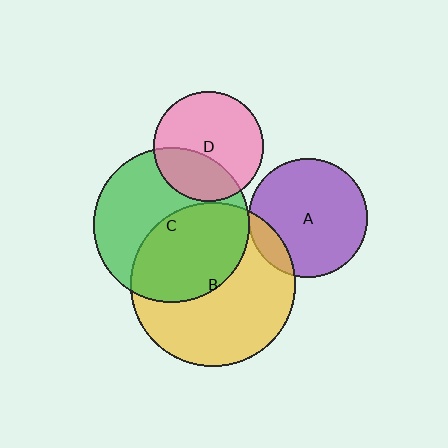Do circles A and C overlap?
Yes.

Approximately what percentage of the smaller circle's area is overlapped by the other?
Approximately 5%.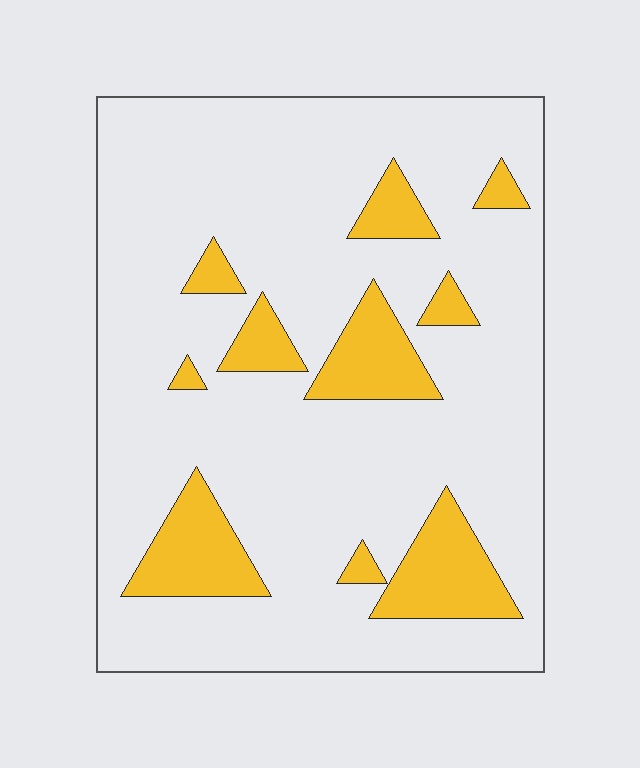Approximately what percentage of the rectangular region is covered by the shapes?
Approximately 15%.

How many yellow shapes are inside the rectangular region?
10.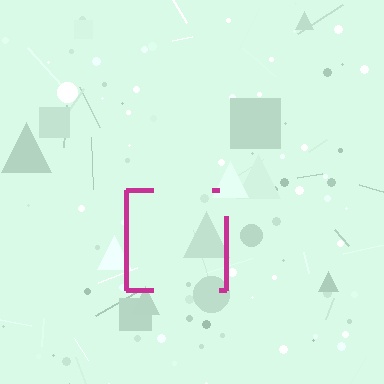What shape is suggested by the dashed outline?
The dashed outline suggests a square.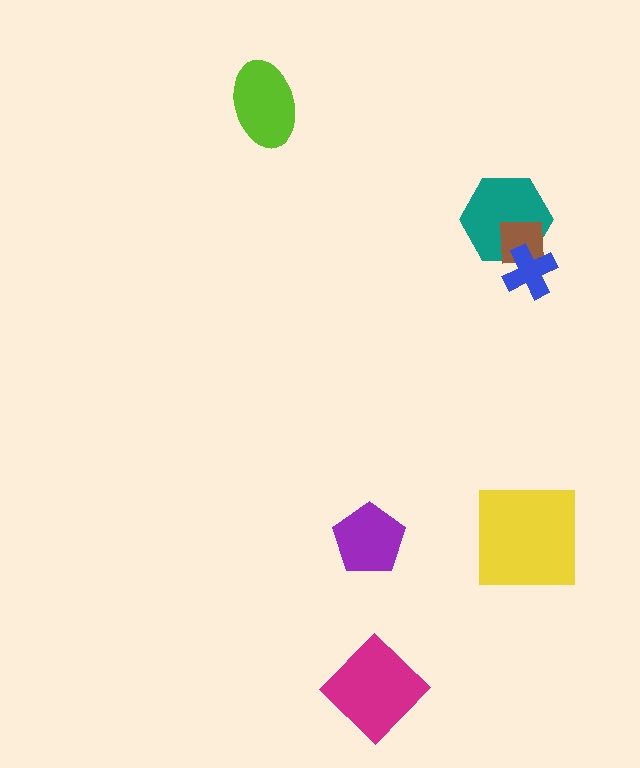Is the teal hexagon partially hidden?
Yes, it is partially covered by another shape.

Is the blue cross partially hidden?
No, no other shape covers it.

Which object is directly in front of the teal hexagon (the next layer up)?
The brown square is directly in front of the teal hexagon.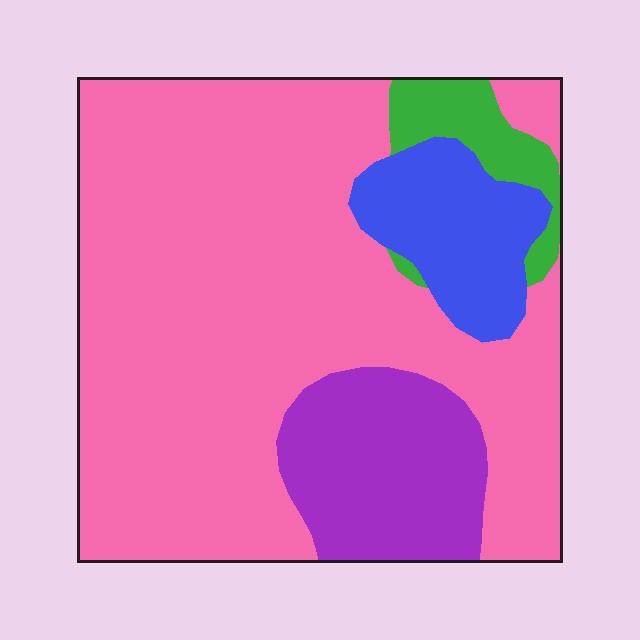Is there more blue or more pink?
Pink.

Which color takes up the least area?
Green, at roughly 5%.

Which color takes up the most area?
Pink, at roughly 70%.